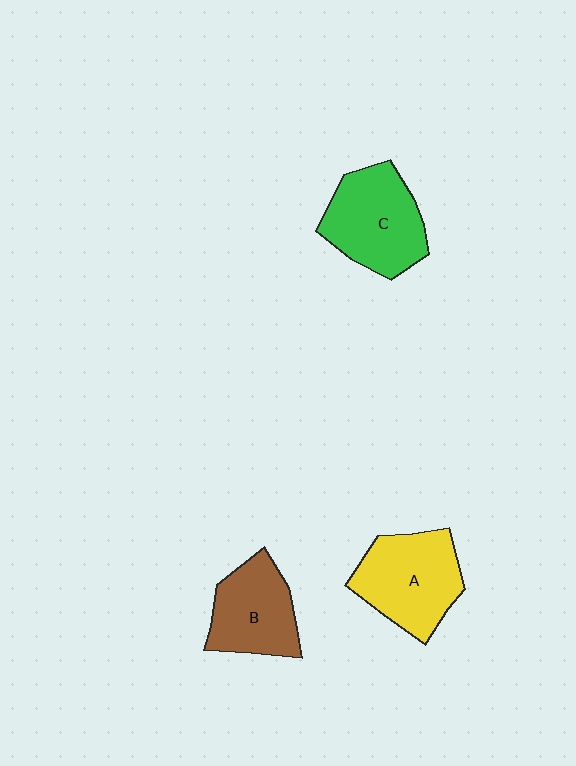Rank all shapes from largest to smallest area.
From largest to smallest: A (yellow), C (green), B (brown).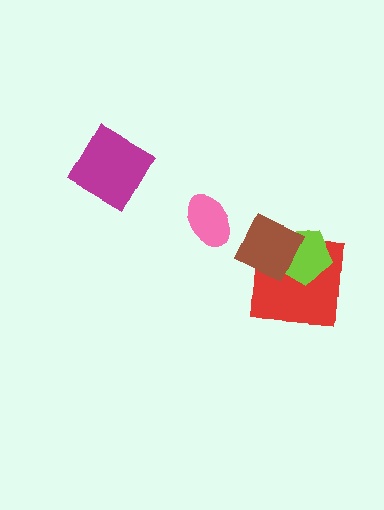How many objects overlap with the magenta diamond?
0 objects overlap with the magenta diamond.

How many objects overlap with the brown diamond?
2 objects overlap with the brown diamond.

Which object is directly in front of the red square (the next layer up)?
The lime pentagon is directly in front of the red square.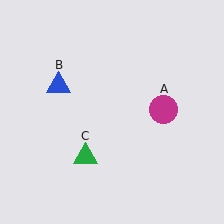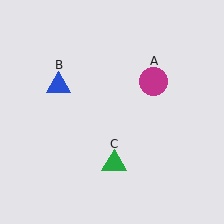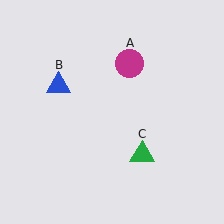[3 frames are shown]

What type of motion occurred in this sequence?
The magenta circle (object A), green triangle (object C) rotated counterclockwise around the center of the scene.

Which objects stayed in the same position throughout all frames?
Blue triangle (object B) remained stationary.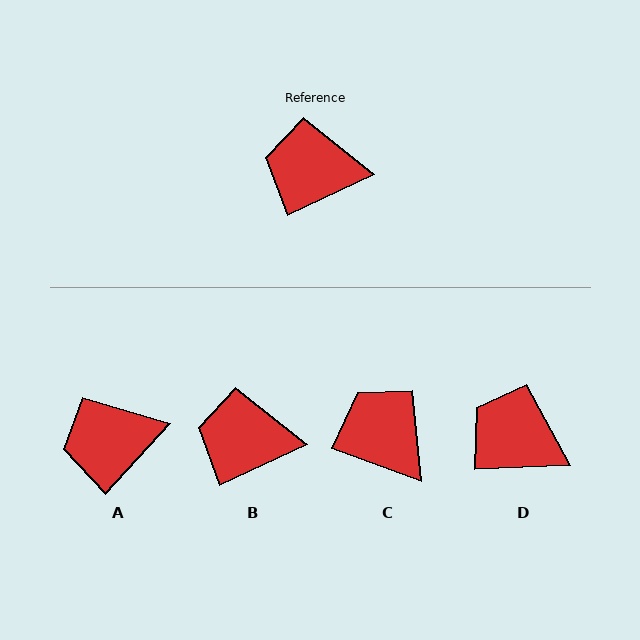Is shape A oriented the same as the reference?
No, it is off by about 22 degrees.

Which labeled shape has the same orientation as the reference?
B.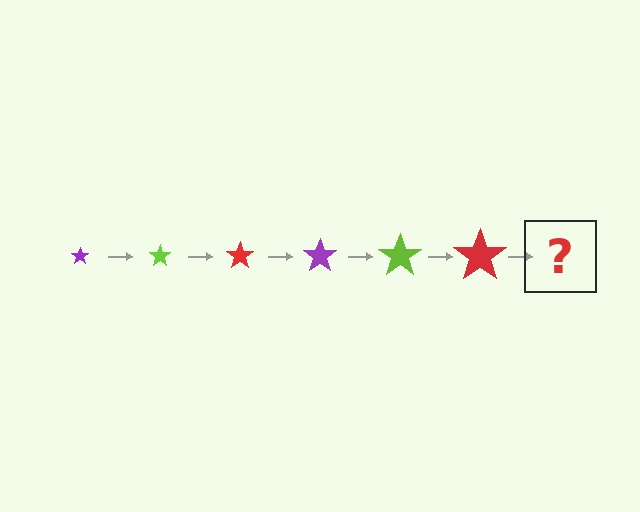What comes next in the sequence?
The next element should be a purple star, larger than the previous one.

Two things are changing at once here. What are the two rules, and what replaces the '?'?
The two rules are that the star grows larger each step and the color cycles through purple, lime, and red. The '?' should be a purple star, larger than the previous one.